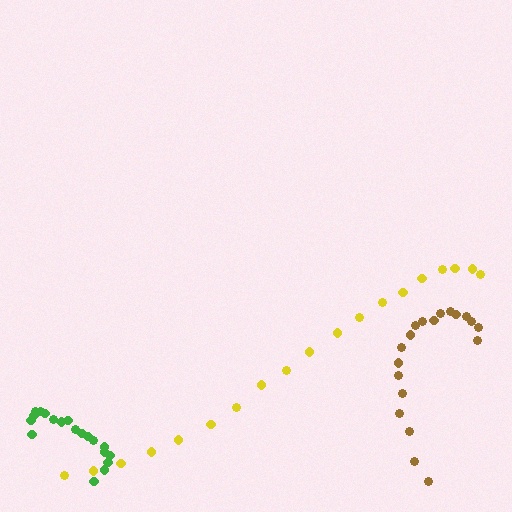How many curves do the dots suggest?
There are 3 distinct paths.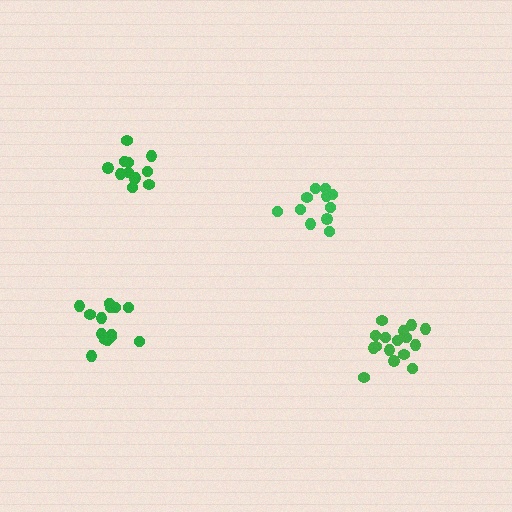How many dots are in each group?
Group 1: 11 dots, Group 2: 12 dots, Group 3: 14 dots, Group 4: 16 dots (53 total).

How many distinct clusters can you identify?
There are 4 distinct clusters.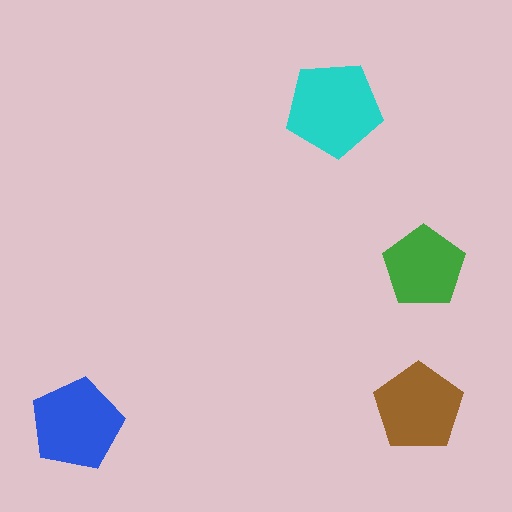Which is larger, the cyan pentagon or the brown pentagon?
The cyan one.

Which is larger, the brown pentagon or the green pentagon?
The brown one.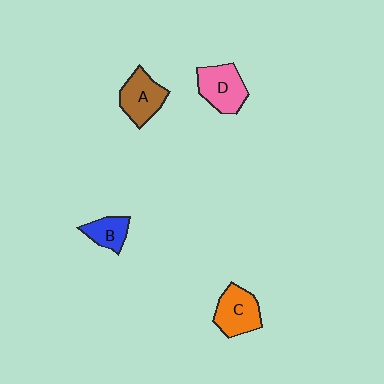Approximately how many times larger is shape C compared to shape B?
Approximately 1.5 times.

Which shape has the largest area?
Shape D (pink).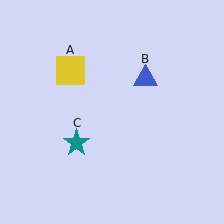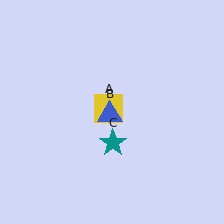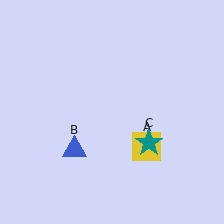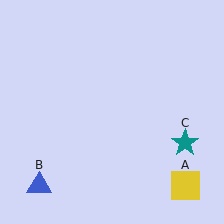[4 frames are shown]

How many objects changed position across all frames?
3 objects changed position: yellow square (object A), blue triangle (object B), teal star (object C).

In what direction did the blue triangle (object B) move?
The blue triangle (object B) moved down and to the left.